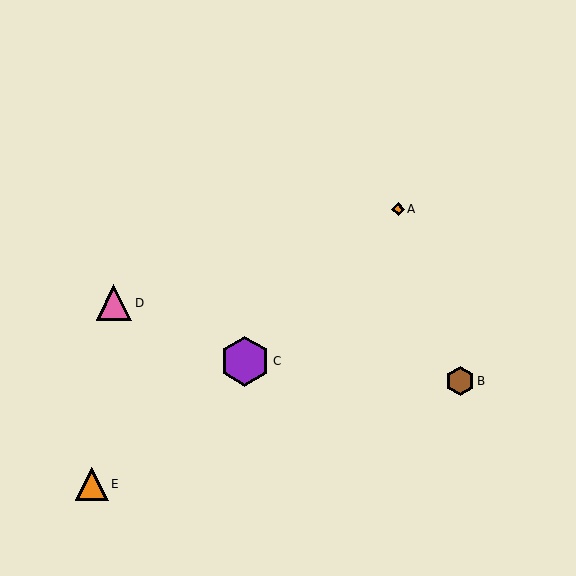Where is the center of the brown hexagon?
The center of the brown hexagon is at (460, 381).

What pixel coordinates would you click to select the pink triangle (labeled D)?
Click at (114, 303) to select the pink triangle D.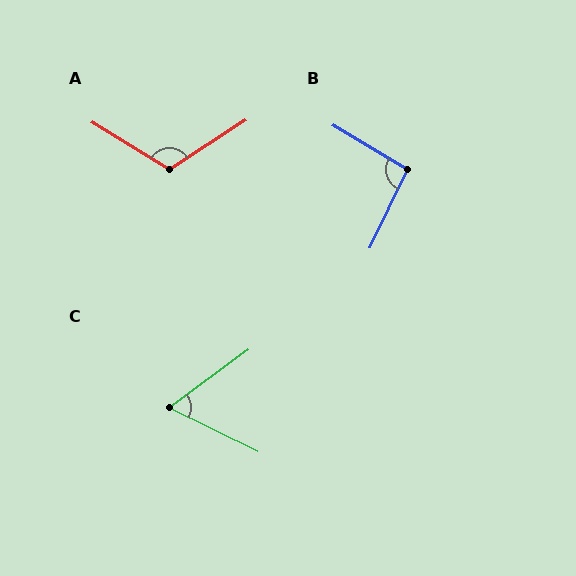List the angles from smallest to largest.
C (62°), B (96°), A (116°).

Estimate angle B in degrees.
Approximately 96 degrees.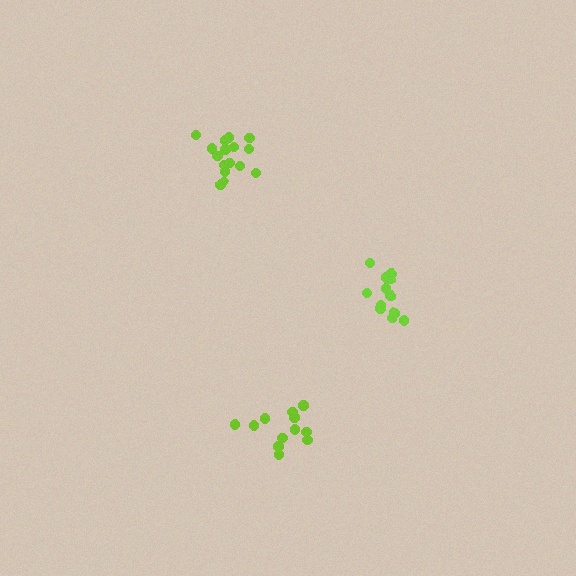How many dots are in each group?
Group 1: 16 dots, Group 2: 12 dots, Group 3: 12 dots (40 total).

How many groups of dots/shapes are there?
There are 3 groups.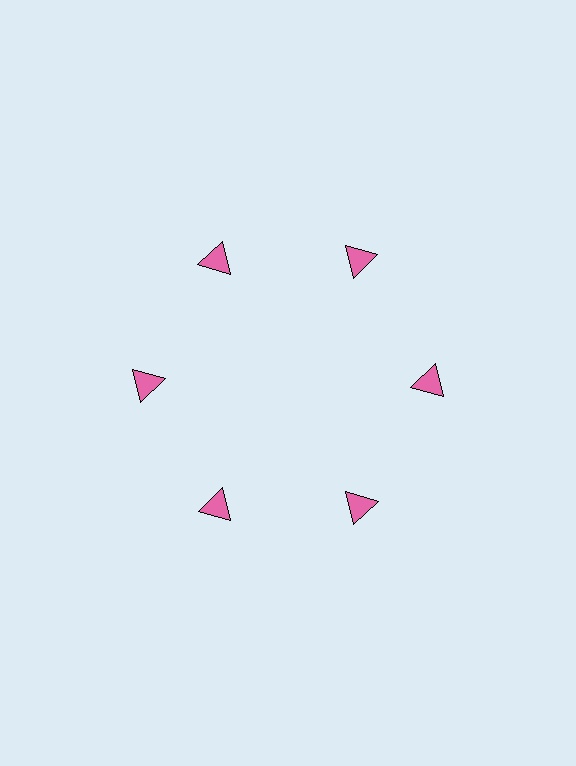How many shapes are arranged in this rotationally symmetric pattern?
There are 6 shapes, arranged in 6 groups of 1.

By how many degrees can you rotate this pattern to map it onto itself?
The pattern maps onto itself every 60 degrees of rotation.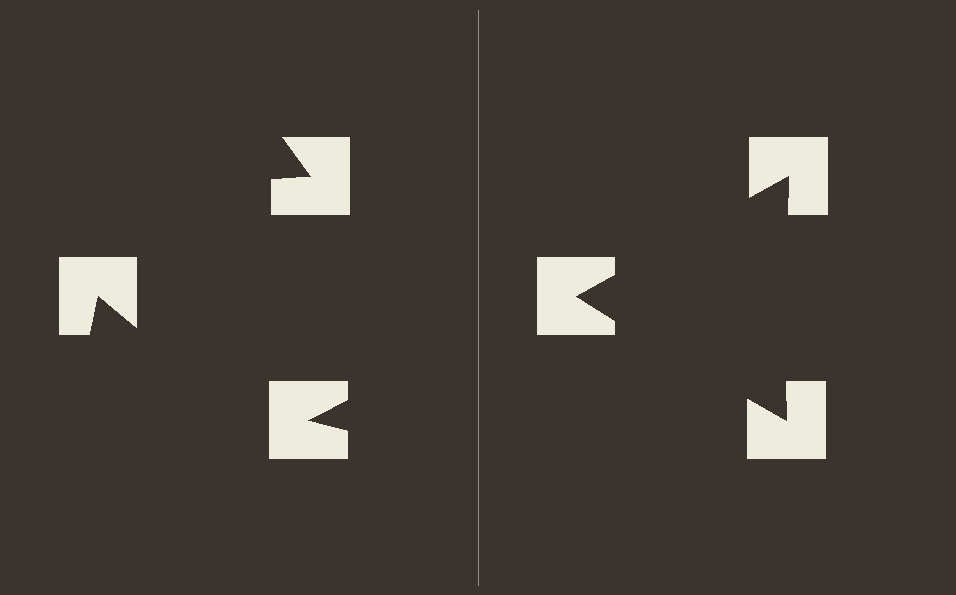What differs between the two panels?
The notched squares are positioned identically on both sides; only the wedge orientations differ. On the right they align to a triangle; on the left they are misaligned.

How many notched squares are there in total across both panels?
6 — 3 on each side.